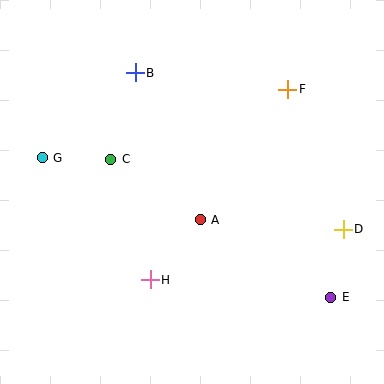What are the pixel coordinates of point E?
Point E is at (331, 297).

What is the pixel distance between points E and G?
The distance between E and G is 321 pixels.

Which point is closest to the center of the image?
Point A at (200, 220) is closest to the center.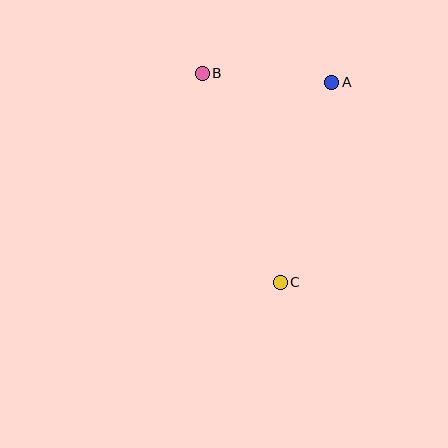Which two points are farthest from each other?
Points B and C are farthest from each other.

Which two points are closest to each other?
Points A and B are closest to each other.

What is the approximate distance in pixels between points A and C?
The distance between A and C is approximately 206 pixels.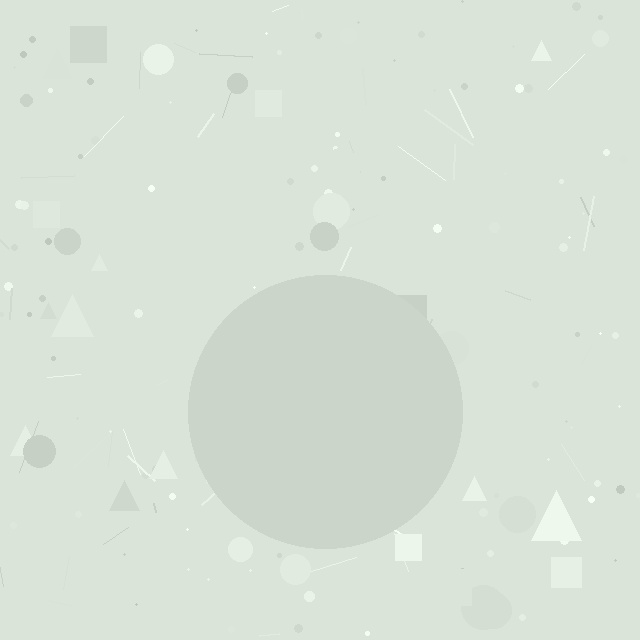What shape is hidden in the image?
A circle is hidden in the image.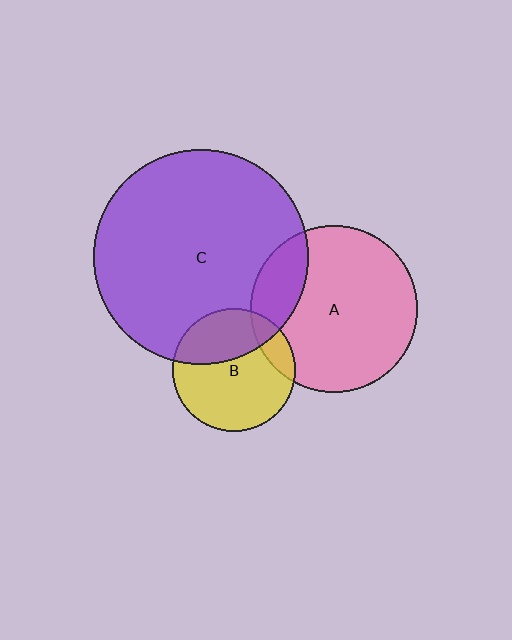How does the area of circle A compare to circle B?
Approximately 1.9 times.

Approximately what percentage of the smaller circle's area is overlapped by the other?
Approximately 15%.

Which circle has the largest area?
Circle C (purple).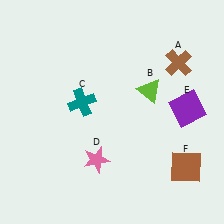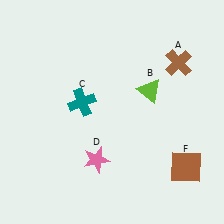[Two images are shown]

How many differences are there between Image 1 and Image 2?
There is 1 difference between the two images.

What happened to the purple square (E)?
The purple square (E) was removed in Image 2. It was in the top-right area of Image 1.